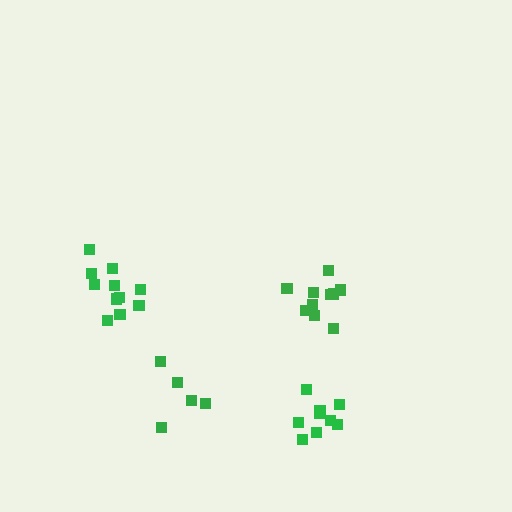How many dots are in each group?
Group 1: 5 dots, Group 2: 10 dots, Group 3: 9 dots, Group 4: 11 dots (35 total).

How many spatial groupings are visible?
There are 4 spatial groupings.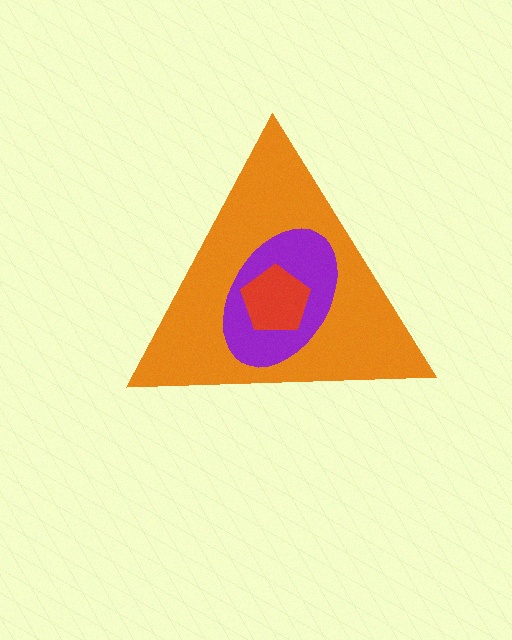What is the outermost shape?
The orange triangle.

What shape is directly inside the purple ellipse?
The red pentagon.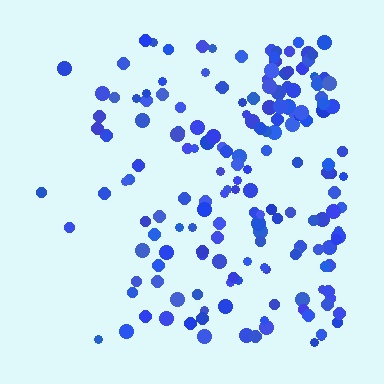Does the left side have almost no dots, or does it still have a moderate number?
Still a moderate number, just noticeably fewer than the right.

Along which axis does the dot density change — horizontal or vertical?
Horizontal.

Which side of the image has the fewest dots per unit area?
The left.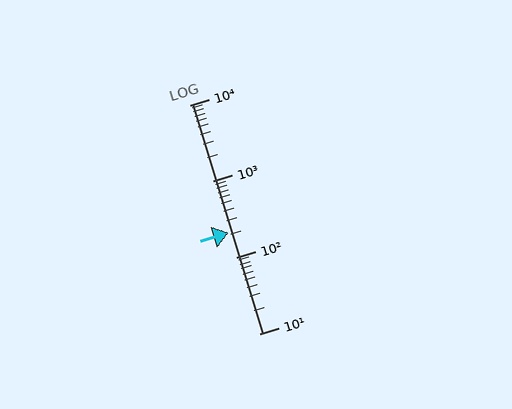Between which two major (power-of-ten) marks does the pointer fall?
The pointer is between 100 and 1000.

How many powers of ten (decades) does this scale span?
The scale spans 3 decades, from 10 to 10000.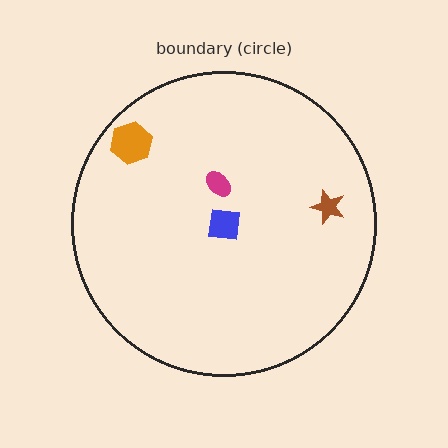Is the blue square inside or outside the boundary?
Inside.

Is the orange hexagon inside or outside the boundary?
Inside.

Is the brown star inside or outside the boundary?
Inside.